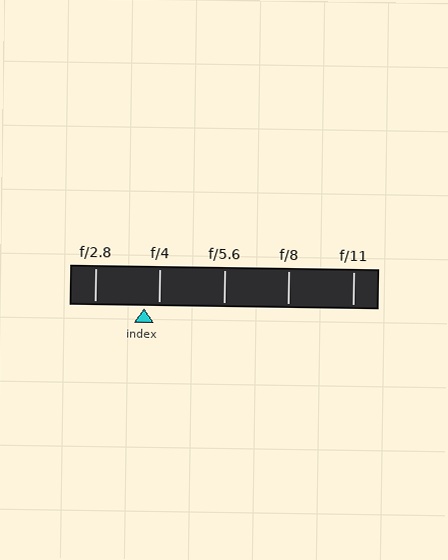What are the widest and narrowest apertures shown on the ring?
The widest aperture shown is f/2.8 and the narrowest is f/11.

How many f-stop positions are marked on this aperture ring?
There are 5 f-stop positions marked.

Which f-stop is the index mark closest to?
The index mark is closest to f/4.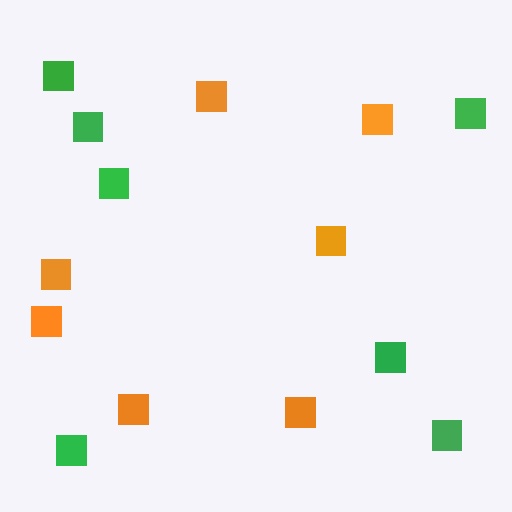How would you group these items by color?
There are 2 groups: one group of orange squares (7) and one group of green squares (7).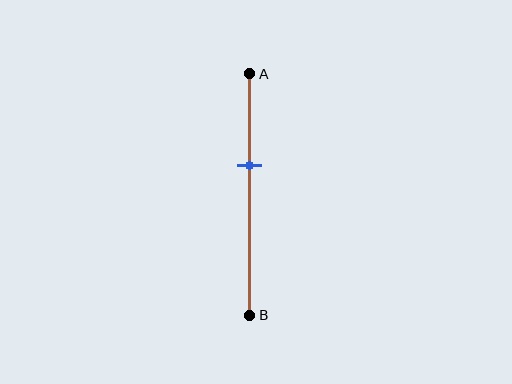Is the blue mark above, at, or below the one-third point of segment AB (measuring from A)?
The blue mark is below the one-third point of segment AB.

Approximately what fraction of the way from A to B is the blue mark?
The blue mark is approximately 40% of the way from A to B.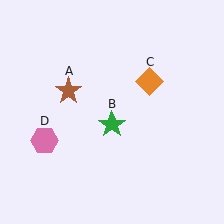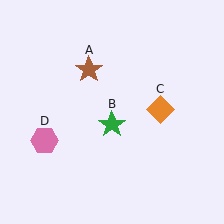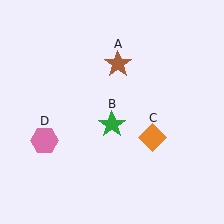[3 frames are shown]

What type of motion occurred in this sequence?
The brown star (object A), orange diamond (object C) rotated clockwise around the center of the scene.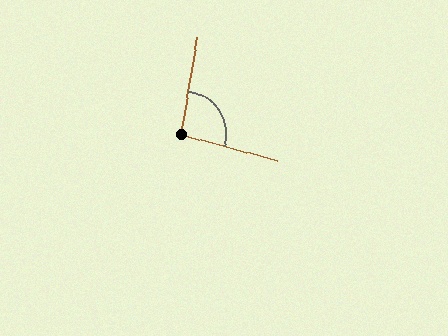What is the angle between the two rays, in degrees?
Approximately 96 degrees.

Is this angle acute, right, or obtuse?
It is obtuse.